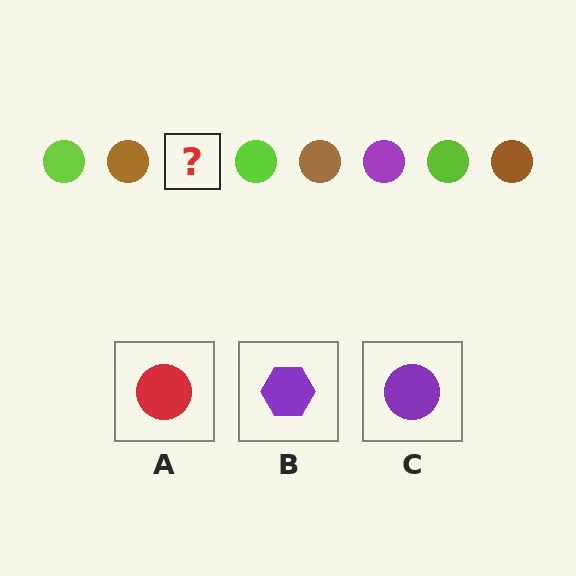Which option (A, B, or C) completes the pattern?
C.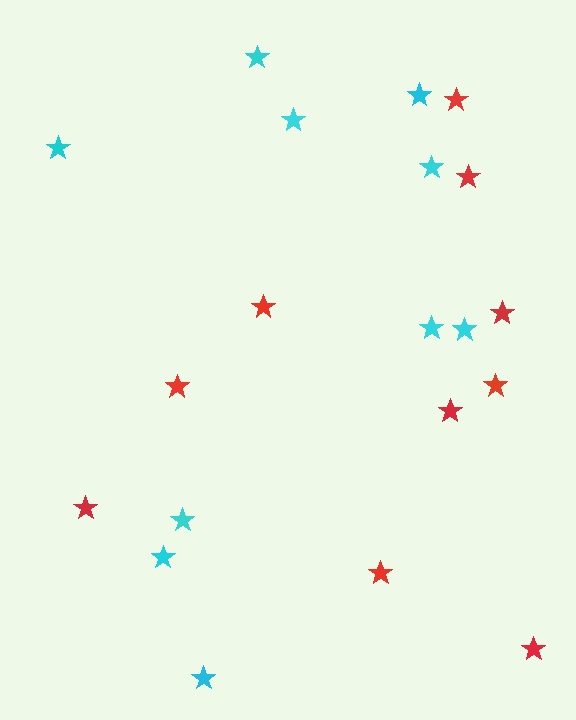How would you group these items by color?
There are 2 groups: one group of red stars (10) and one group of cyan stars (10).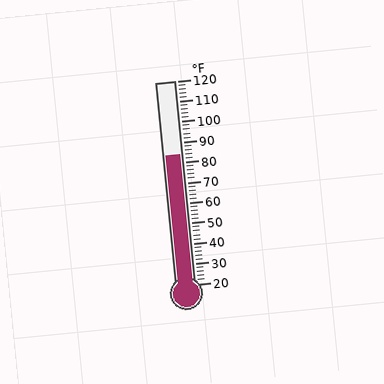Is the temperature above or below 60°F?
The temperature is above 60°F.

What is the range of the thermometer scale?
The thermometer scale ranges from 20°F to 120°F.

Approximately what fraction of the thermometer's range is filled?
The thermometer is filled to approximately 65% of its range.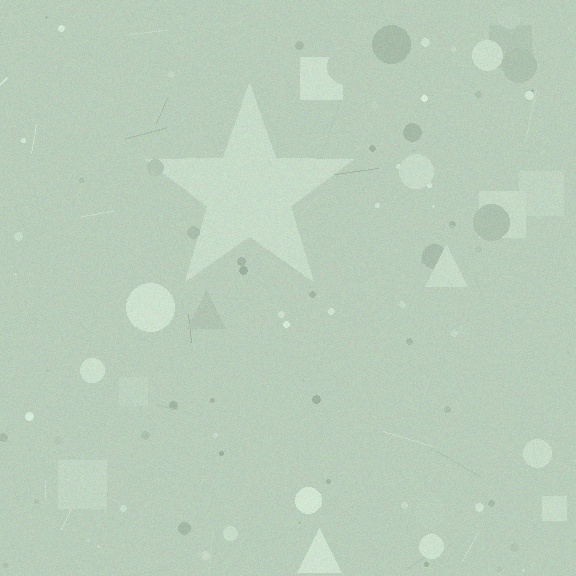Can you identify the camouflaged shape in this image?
The camouflaged shape is a star.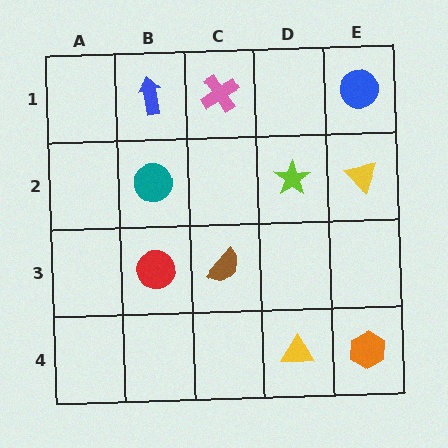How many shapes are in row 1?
3 shapes.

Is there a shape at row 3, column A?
No, that cell is empty.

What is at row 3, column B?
A red circle.